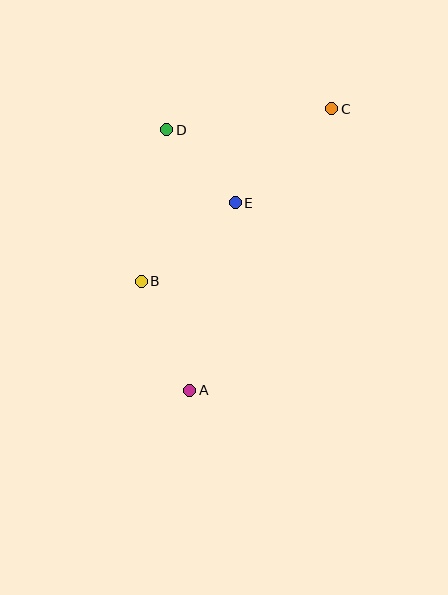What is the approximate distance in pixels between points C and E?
The distance between C and E is approximately 135 pixels.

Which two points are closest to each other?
Points D and E are closest to each other.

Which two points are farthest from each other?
Points A and C are farthest from each other.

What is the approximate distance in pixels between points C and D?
The distance between C and D is approximately 166 pixels.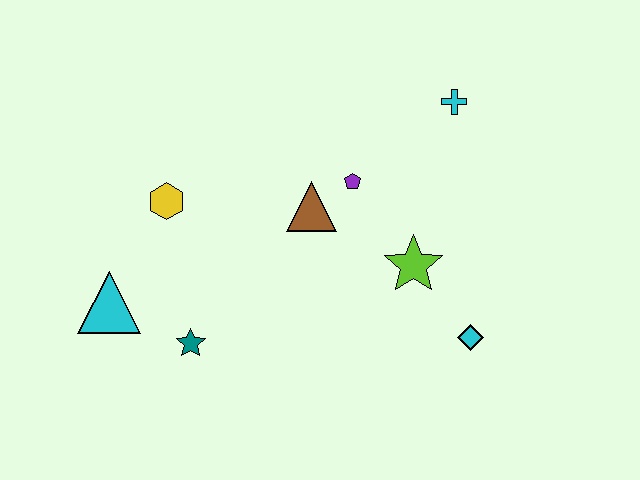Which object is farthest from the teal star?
The cyan cross is farthest from the teal star.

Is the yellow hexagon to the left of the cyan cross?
Yes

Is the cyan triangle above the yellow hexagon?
No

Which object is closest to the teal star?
The cyan triangle is closest to the teal star.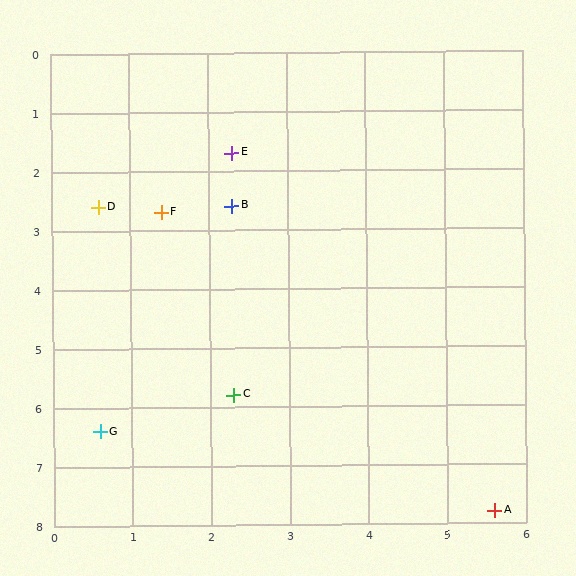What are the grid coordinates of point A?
Point A is at approximately (5.6, 7.8).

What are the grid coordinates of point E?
Point E is at approximately (2.3, 1.7).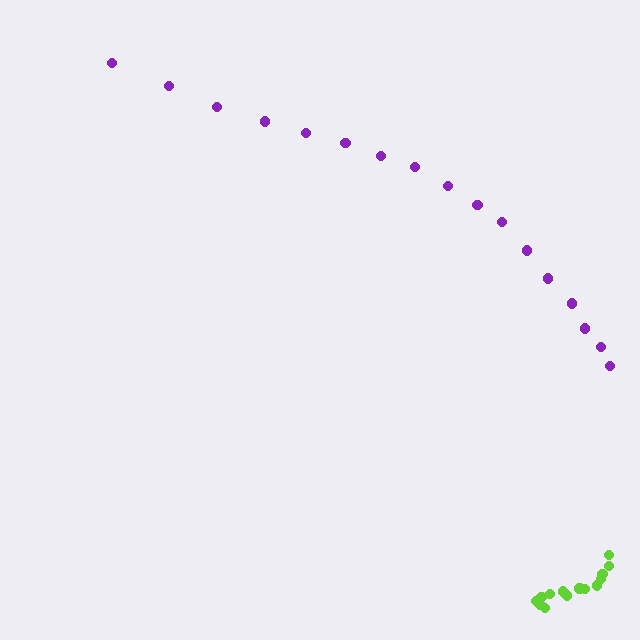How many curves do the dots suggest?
There are 2 distinct paths.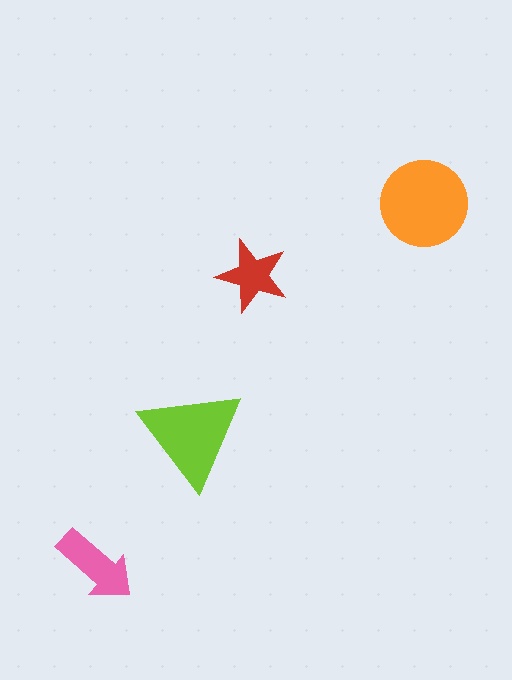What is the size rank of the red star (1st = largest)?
4th.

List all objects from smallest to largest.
The red star, the pink arrow, the lime triangle, the orange circle.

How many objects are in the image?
There are 4 objects in the image.